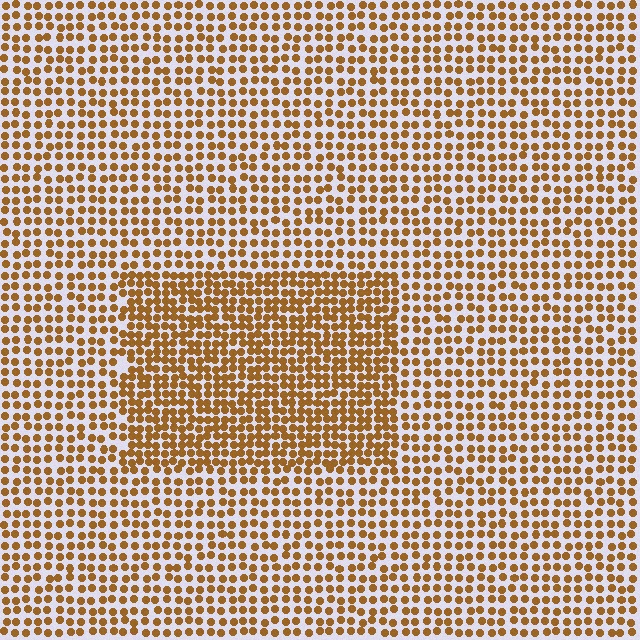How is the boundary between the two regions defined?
The boundary is defined by a change in element density (approximately 1.6x ratio). All elements are the same color, size, and shape.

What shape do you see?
I see a rectangle.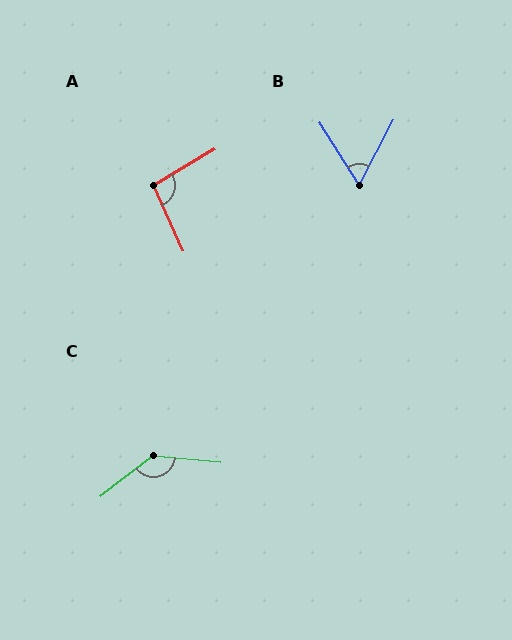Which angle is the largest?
C, at approximately 137 degrees.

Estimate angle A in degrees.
Approximately 96 degrees.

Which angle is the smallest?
B, at approximately 60 degrees.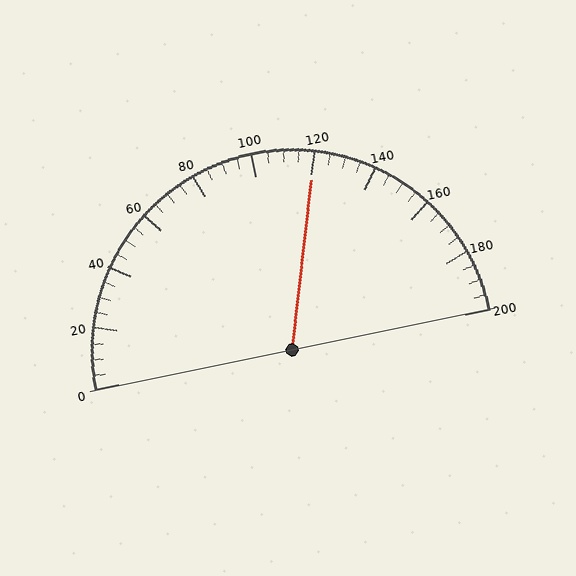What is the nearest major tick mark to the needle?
The nearest major tick mark is 120.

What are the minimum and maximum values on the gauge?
The gauge ranges from 0 to 200.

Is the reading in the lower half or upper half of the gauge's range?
The reading is in the upper half of the range (0 to 200).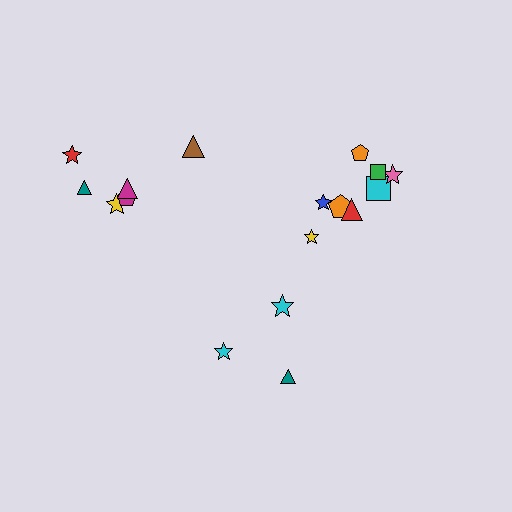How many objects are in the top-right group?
There are 8 objects.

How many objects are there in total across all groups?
There are 17 objects.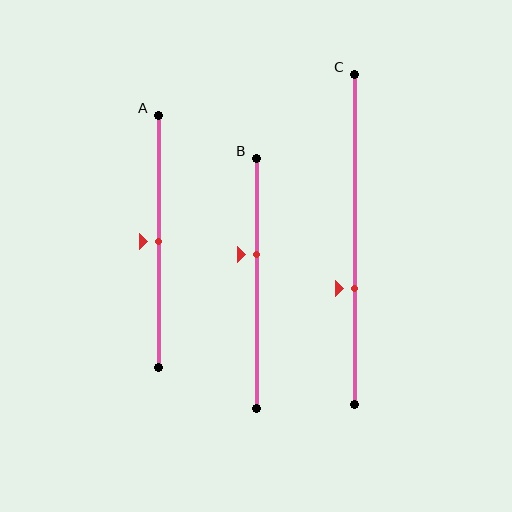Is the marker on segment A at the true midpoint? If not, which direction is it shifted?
Yes, the marker on segment A is at the true midpoint.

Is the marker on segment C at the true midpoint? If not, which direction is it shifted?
No, the marker on segment C is shifted downward by about 15% of the segment length.